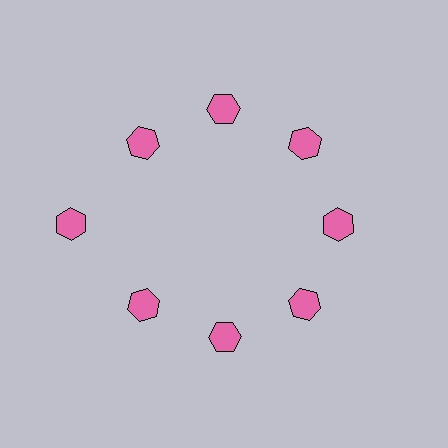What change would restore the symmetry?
The symmetry would be restored by moving it inward, back onto the ring so that all 8 hexagons sit at equal angles and equal distance from the center.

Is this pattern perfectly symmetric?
No. The 8 pink hexagons are arranged in a ring, but one element near the 9 o'clock position is pushed outward from the center, breaking the 8-fold rotational symmetry.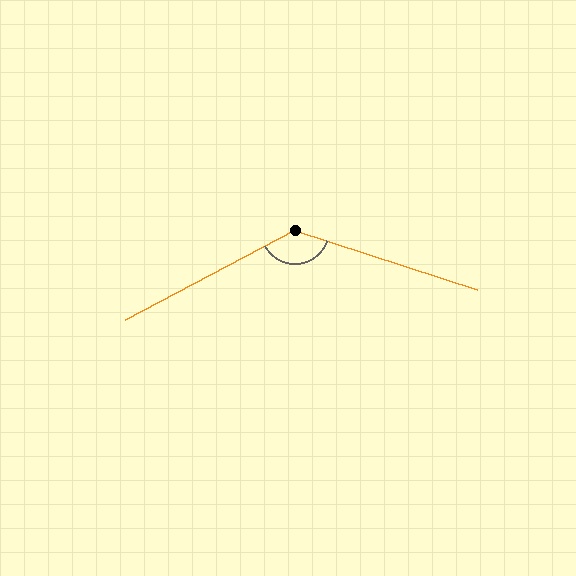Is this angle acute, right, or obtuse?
It is obtuse.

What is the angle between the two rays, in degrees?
Approximately 134 degrees.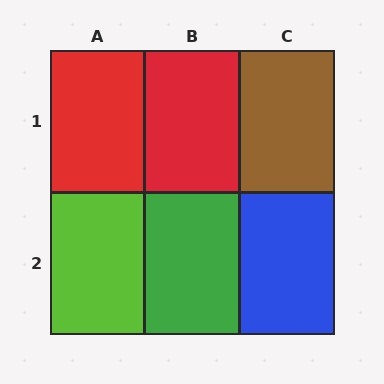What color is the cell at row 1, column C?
Brown.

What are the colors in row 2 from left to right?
Lime, green, blue.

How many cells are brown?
1 cell is brown.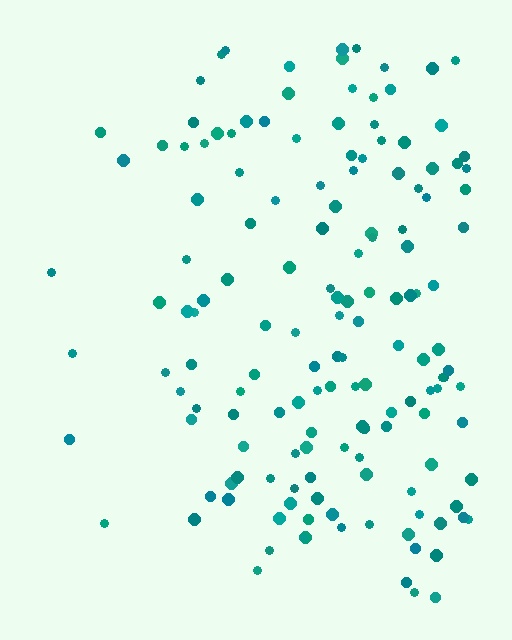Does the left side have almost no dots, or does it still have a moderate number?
Still a moderate number, just noticeably fewer than the right.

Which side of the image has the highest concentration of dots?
The right.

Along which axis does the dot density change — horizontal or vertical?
Horizontal.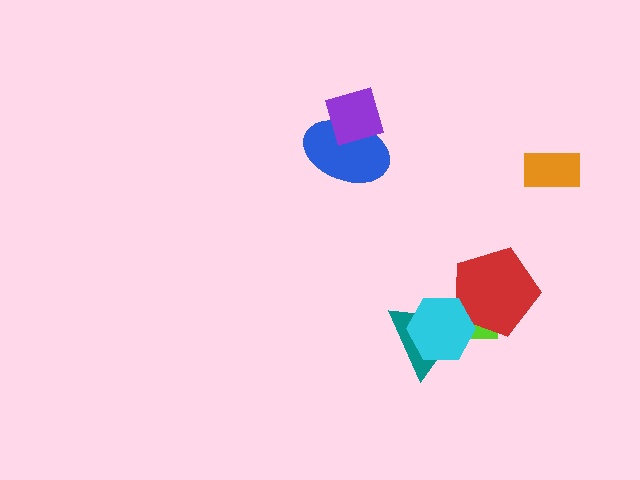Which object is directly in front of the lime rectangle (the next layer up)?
The red pentagon is directly in front of the lime rectangle.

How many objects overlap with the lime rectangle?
3 objects overlap with the lime rectangle.